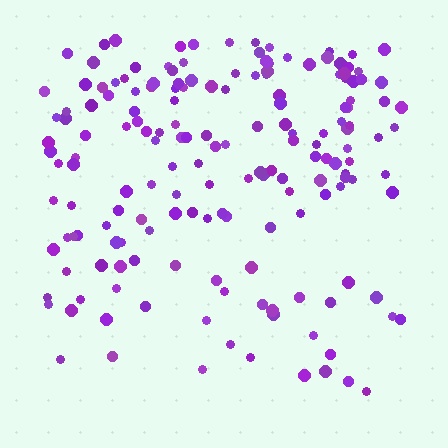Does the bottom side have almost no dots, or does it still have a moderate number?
Still a moderate number, just noticeably fewer than the top.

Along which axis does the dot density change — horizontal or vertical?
Vertical.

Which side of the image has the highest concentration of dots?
The top.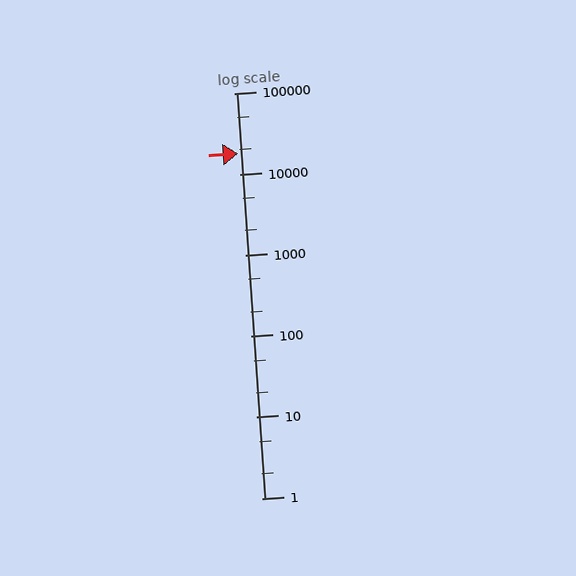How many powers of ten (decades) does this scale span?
The scale spans 5 decades, from 1 to 100000.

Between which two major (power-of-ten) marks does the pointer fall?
The pointer is between 10000 and 100000.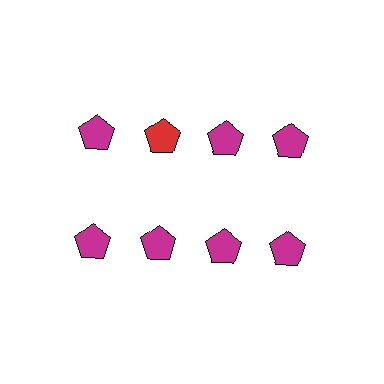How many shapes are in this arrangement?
There are 8 shapes arranged in a grid pattern.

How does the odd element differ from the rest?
It has a different color: red instead of magenta.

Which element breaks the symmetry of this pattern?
The red pentagon in the top row, second from left column breaks the symmetry. All other shapes are magenta pentagons.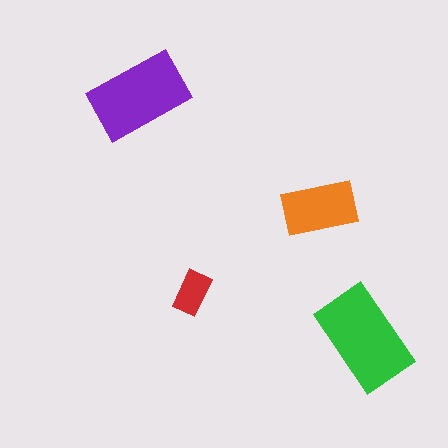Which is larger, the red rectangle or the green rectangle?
The green one.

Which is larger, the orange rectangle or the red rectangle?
The orange one.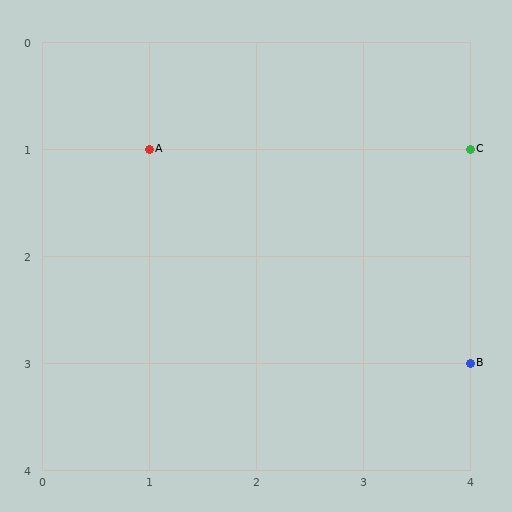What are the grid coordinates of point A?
Point A is at grid coordinates (1, 1).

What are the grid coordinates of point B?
Point B is at grid coordinates (4, 3).